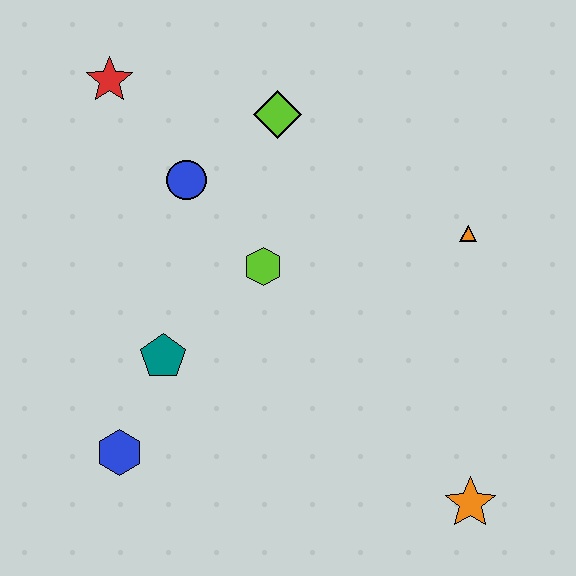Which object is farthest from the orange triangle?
The blue hexagon is farthest from the orange triangle.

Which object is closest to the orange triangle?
The lime hexagon is closest to the orange triangle.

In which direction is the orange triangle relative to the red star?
The orange triangle is to the right of the red star.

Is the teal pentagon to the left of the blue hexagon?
No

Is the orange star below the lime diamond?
Yes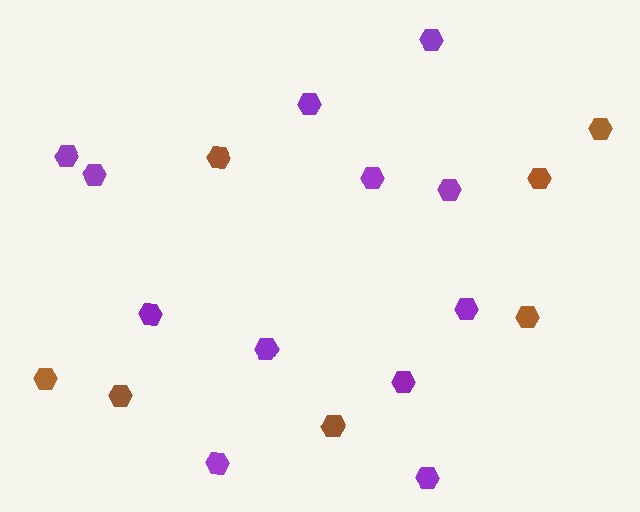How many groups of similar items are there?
There are 2 groups: one group of purple hexagons (12) and one group of brown hexagons (7).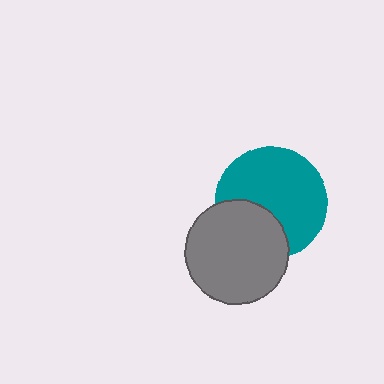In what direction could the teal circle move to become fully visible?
The teal circle could move up. That would shift it out from behind the gray circle entirely.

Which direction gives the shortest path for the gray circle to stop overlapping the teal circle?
Moving down gives the shortest separation.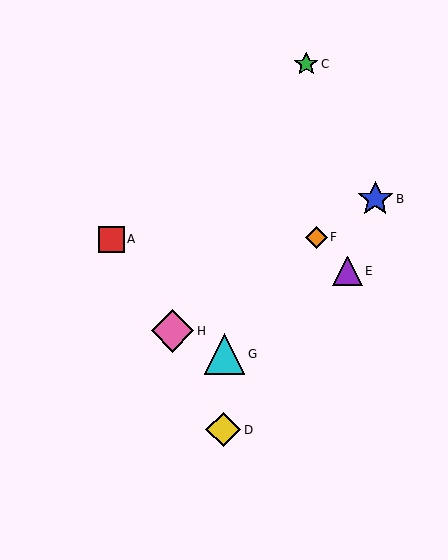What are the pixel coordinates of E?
Object E is at (347, 271).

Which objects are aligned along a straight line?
Objects B, F, H are aligned along a straight line.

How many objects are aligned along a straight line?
3 objects (B, F, H) are aligned along a straight line.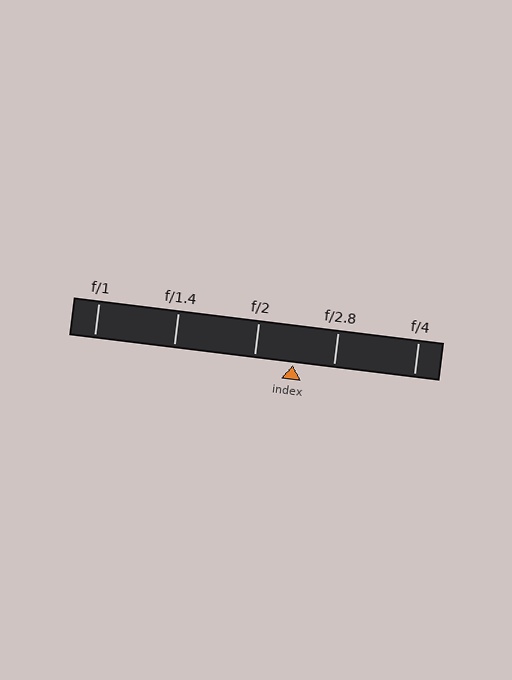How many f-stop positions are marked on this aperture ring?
There are 5 f-stop positions marked.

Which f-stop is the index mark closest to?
The index mark is closest to f/2.